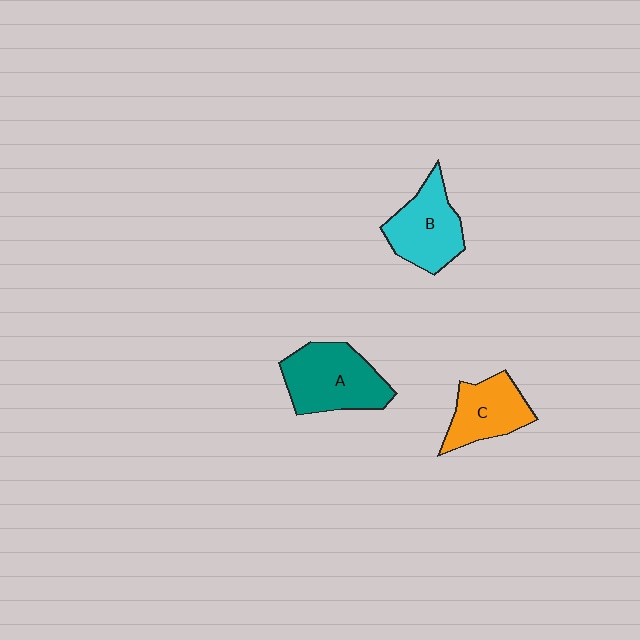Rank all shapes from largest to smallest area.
From largest to smallest: A (teal), B (cyan), C (orange).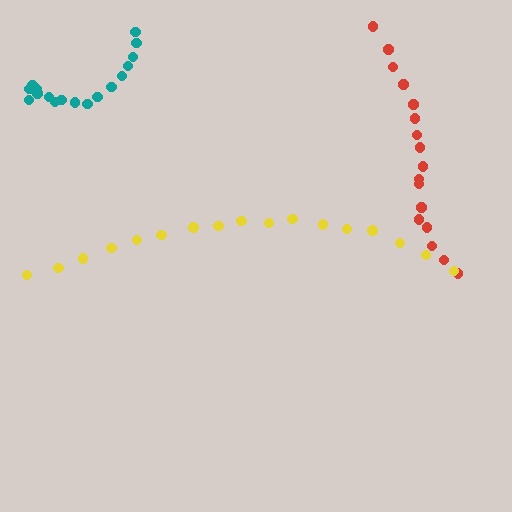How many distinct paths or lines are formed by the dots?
There are 3 distinct paths.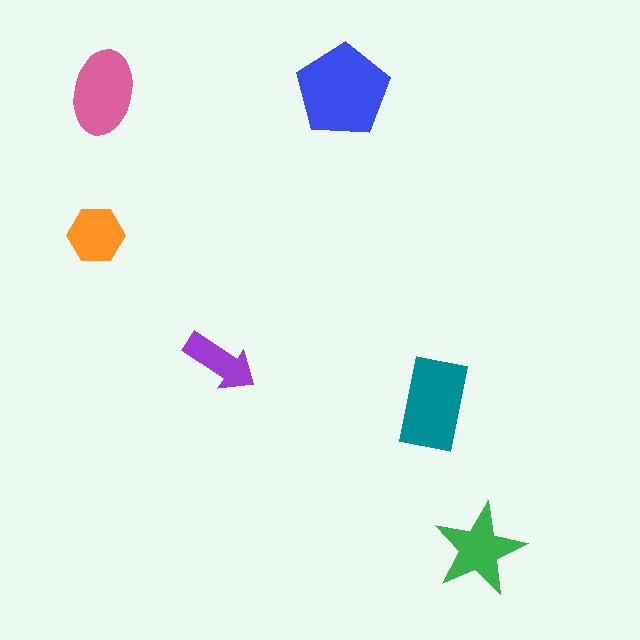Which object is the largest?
The blue pentagon.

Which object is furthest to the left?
The orange hexagon is leftmost.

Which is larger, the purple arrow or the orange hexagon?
The orange hexagon.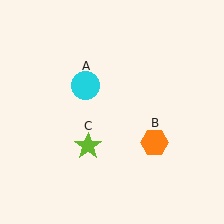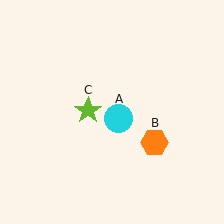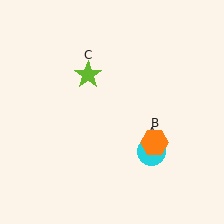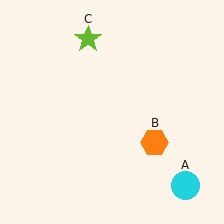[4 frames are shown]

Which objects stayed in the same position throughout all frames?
Orange hexagon (object B) remained stationary.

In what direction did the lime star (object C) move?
The lime star (object C) moved up.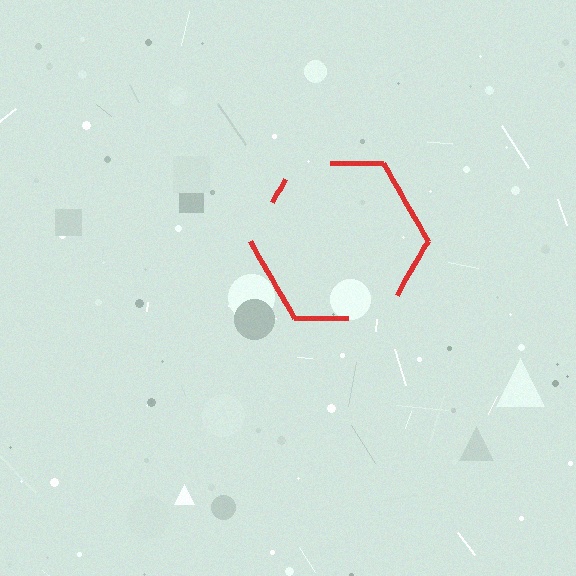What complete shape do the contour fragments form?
The contour fragments form a hexagon.